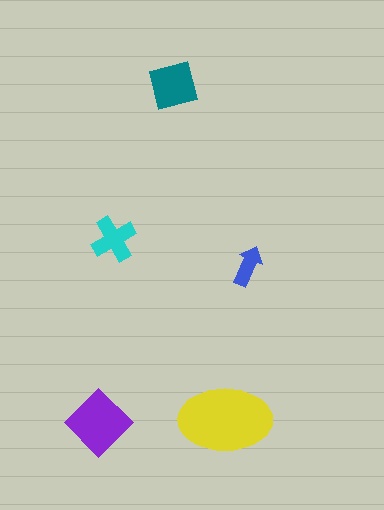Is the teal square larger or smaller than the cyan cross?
Larger.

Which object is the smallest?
The blue arrow.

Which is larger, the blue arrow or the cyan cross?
The cyan cross.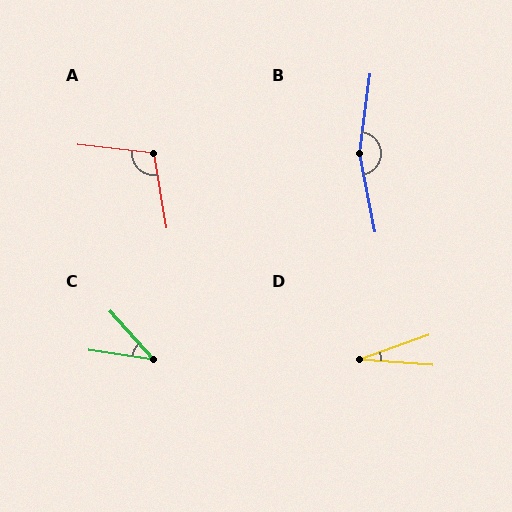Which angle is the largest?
B, at approximately 162 degrees.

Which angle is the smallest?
D, at approximately 24 degrees.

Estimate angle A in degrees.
Approximately 106 degrees.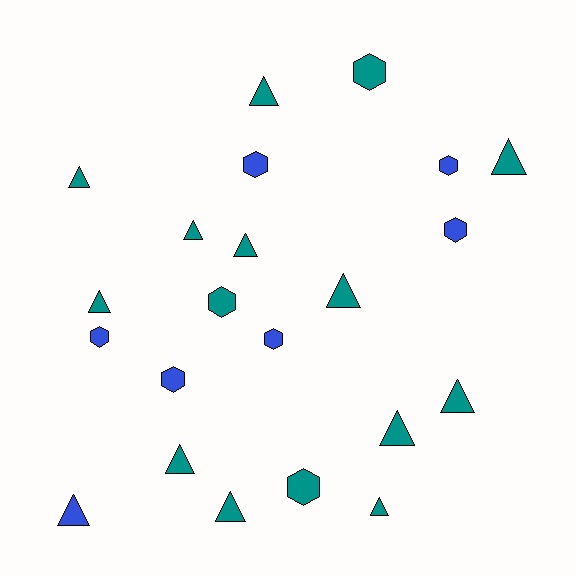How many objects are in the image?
There are 22 objects.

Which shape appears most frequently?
Triangle, with 13 objects.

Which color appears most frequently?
Teal, with 15 objects.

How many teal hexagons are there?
There are 3 teal hexagons.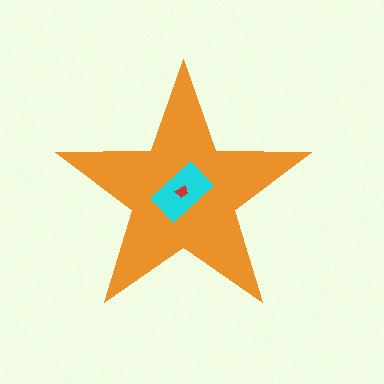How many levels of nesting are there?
3.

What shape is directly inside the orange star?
The cyan rectangle.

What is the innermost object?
The red trapezoid.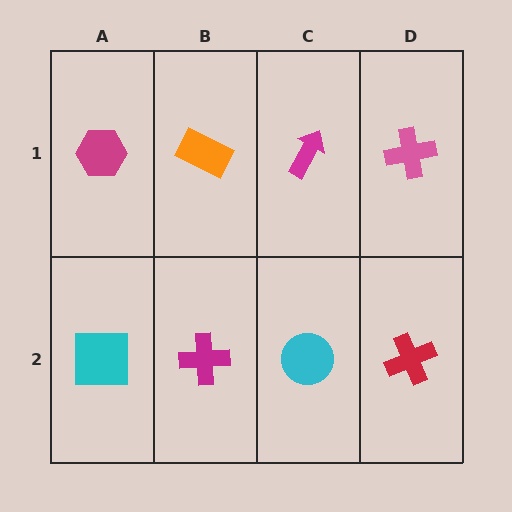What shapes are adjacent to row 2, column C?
A magenta arrow (row 1, column C), a magenta cross (row 2, column B), a red cross (row 2, column D).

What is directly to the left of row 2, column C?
A magenta cross.